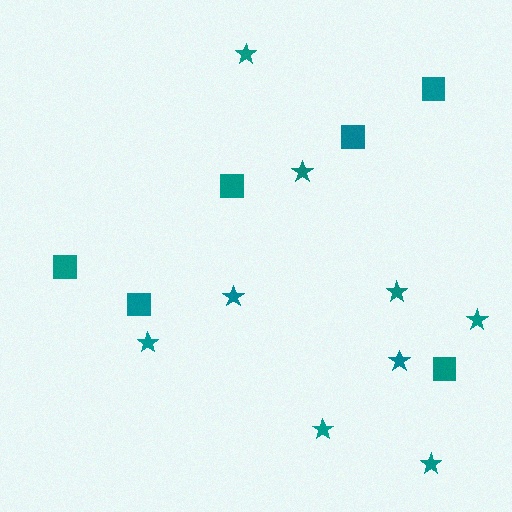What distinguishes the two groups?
There are 2 groups: one group of stars (9) and one group of squares (6).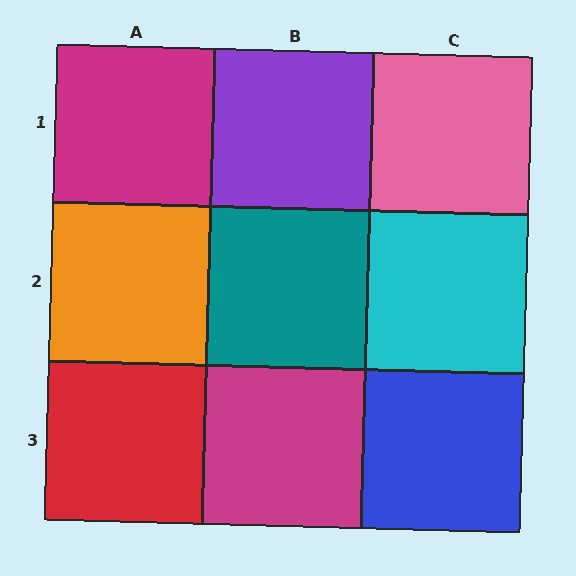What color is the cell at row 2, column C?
Cyan.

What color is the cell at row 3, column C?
Blue.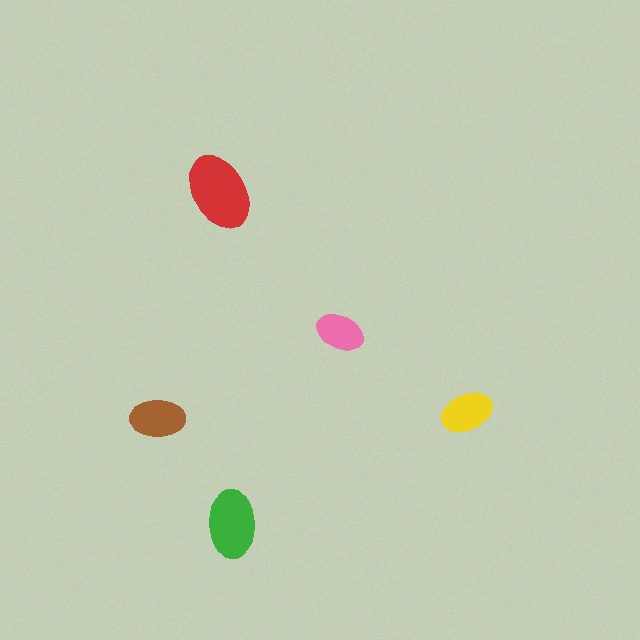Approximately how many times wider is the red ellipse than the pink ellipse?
About 1.5 times wider.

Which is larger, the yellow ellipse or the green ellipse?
The green one.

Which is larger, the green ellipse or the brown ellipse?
The green one.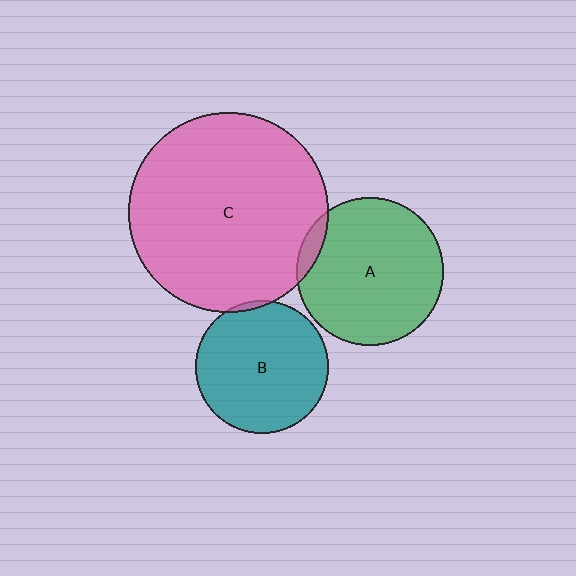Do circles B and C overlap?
Yes.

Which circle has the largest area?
Circle C (pink).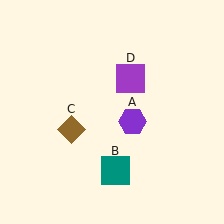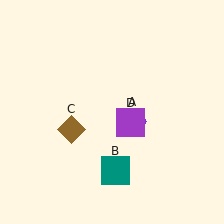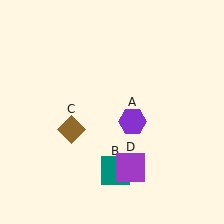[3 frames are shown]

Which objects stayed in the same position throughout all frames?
Purple hexagon (object A) and teal square (object B) and brown diamond (object C) remained stationary.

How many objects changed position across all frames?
1 object changed position: purple square (object D).